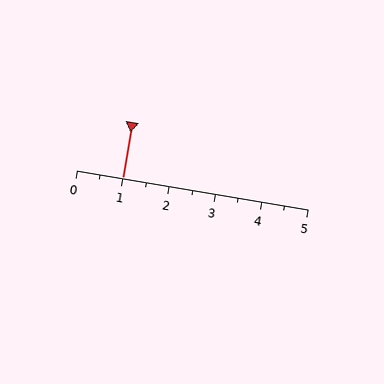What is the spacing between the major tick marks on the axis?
The major ticks are spaced 1 apart.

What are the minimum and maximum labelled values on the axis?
The axis runs from 0 to 5.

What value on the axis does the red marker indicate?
The marker indicates approximately 1.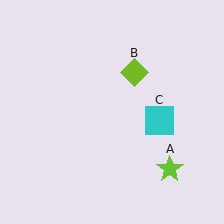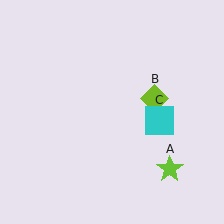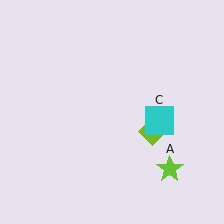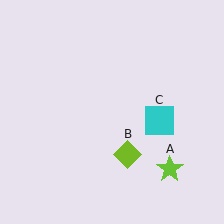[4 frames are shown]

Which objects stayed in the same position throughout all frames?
Lime star (object A) and cyan square (object C) remained stationary.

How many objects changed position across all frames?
1 object changed position: lime diamond (object B).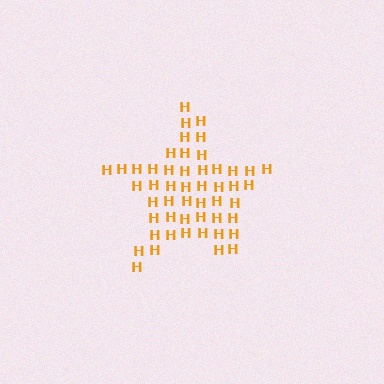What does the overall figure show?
The overall figure shows a star.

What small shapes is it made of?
It is made of small letter H's.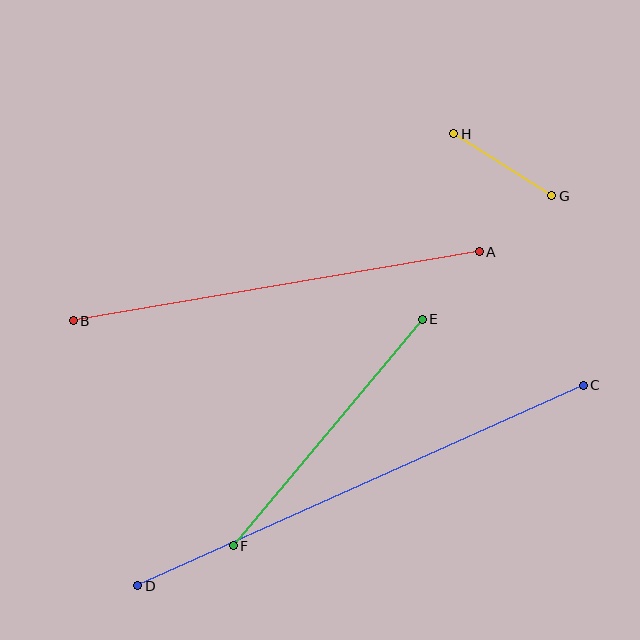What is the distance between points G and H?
The distance is approximately 116 pixels.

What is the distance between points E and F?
The distance is approximately 295 pixels.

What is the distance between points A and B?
The distance is approximately 412 pixels.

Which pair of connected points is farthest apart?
Points C and D are farthest apart.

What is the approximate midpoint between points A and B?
The midpoint is at approximately (276, 286) pixels.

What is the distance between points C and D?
The distance is approximately 489 pixels.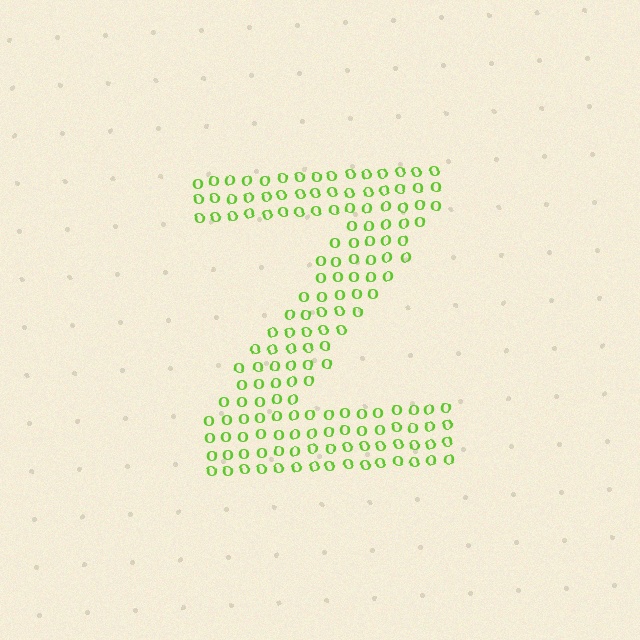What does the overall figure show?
The overall figure shows the letter Z.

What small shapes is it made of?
It is made of small letter O's.